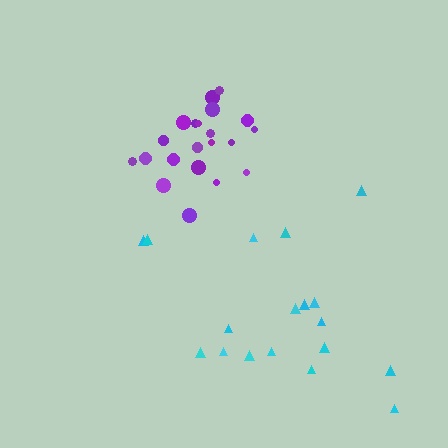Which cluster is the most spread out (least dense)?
Cyan.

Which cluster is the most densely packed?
Purple.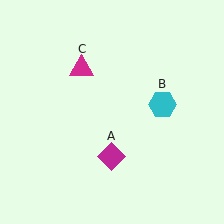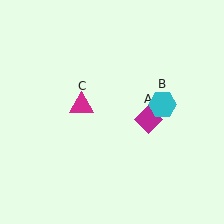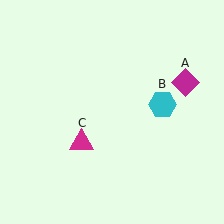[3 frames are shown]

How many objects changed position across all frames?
2 objects changed position: magenta diamond (object A), magenta triangle (object C).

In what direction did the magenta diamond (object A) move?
The magenta diamond (object A) moved up and to the right.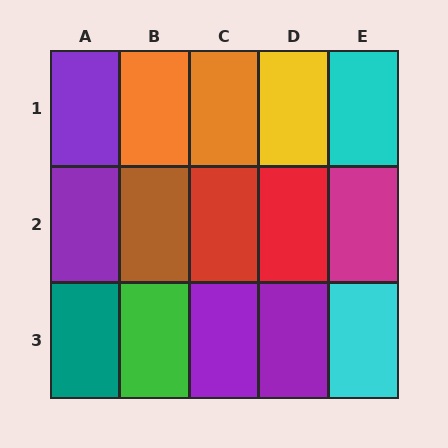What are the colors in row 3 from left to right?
Teal, green, purple, purple, cyan.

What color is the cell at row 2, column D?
Red.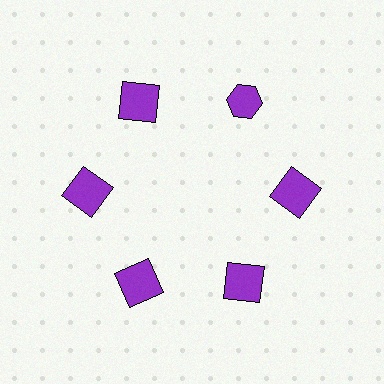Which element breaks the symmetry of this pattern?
The purple hexagon at roughly the 1 o'clock position breaks the symmetry. All other shapes are purple squares.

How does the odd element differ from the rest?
It has a different shape: hexagon instead of square.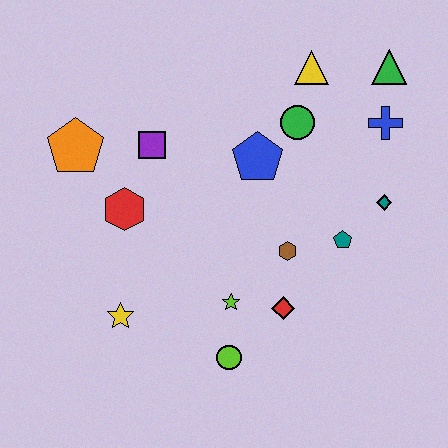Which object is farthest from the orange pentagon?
The green triangle is farthest from the orange pentagon.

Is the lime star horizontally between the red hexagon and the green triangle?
Yes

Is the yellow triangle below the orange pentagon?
No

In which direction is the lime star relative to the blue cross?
The lime star is below the blue cross.